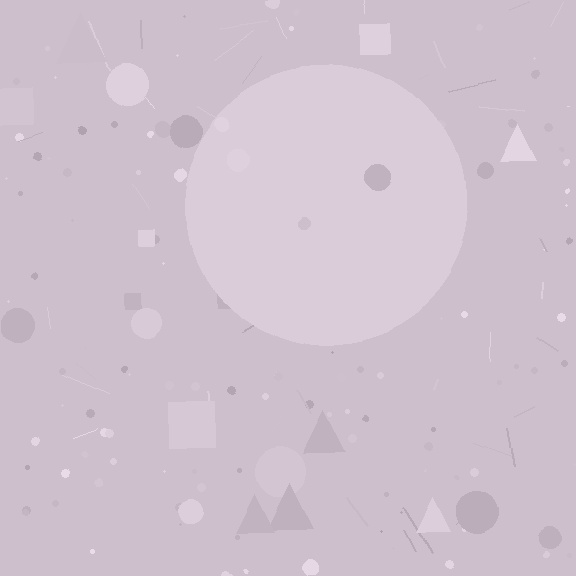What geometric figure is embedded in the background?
A circle is embedded in the background.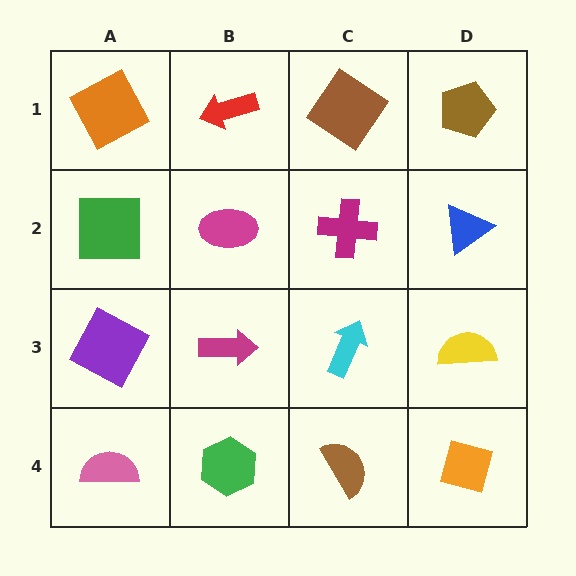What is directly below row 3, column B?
A green hexagon.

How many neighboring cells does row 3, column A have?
3.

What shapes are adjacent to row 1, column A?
A green square (row 2, column A), a red arrow (row 1, column B).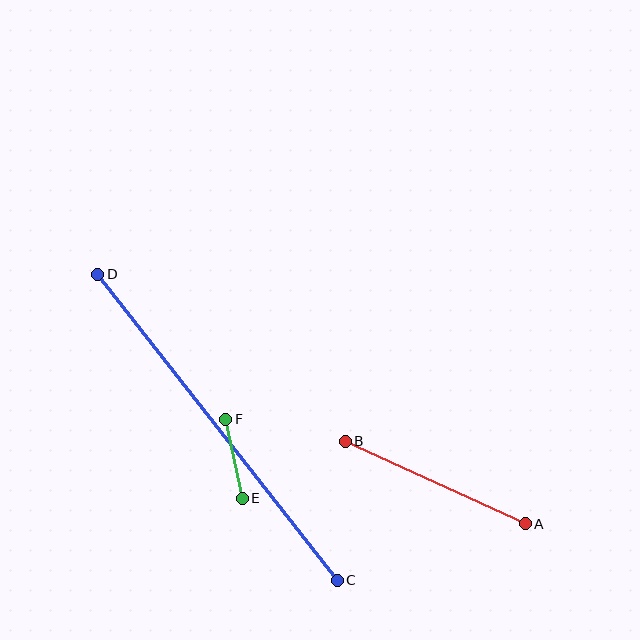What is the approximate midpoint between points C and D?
The midpoint is at approximately (217, 427) pixels.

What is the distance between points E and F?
The distance is approximately 81 pixels.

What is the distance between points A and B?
The distance is approximately 198 pixels.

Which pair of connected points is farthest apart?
Points C and D are farthest apart.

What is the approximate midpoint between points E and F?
The midpoint is at approximately (234, 459) pixels.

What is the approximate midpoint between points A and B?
The midpoint is at approximately (435, 482) pixels.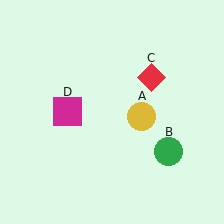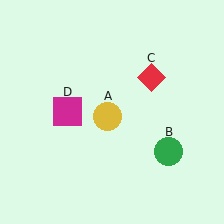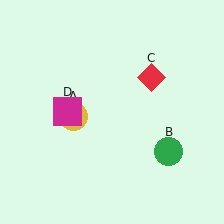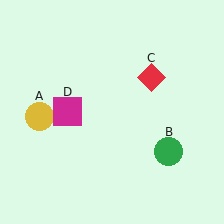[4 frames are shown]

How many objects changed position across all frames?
1 object changed position: yellow circle (object A).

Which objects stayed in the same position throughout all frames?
Green circle (object B) and red diamond (object C) and magenta square (object D) remained stationary.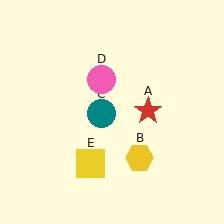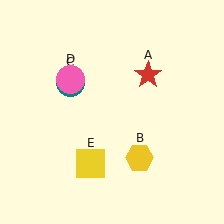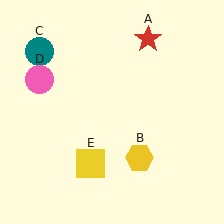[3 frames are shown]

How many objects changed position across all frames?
3 objects changed position: red star (object A), teal circle (object C), pink circle (object D).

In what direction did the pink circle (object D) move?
The pink circle (object D) moved left.